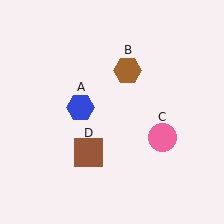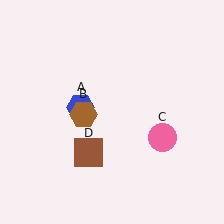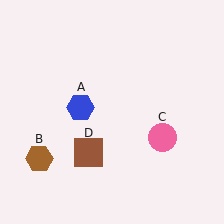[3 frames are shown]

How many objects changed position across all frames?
1 object changed position: brown hexagon (object B).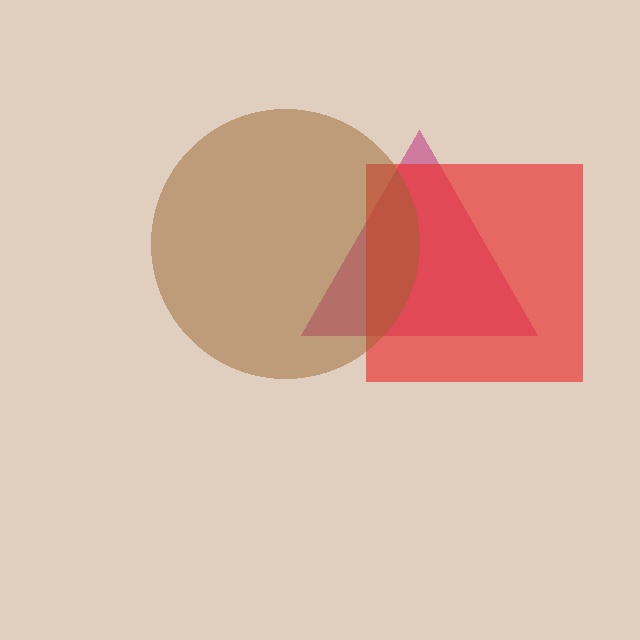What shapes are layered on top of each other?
The layered shapes are: a magenta triangle, a red square, a brown circle.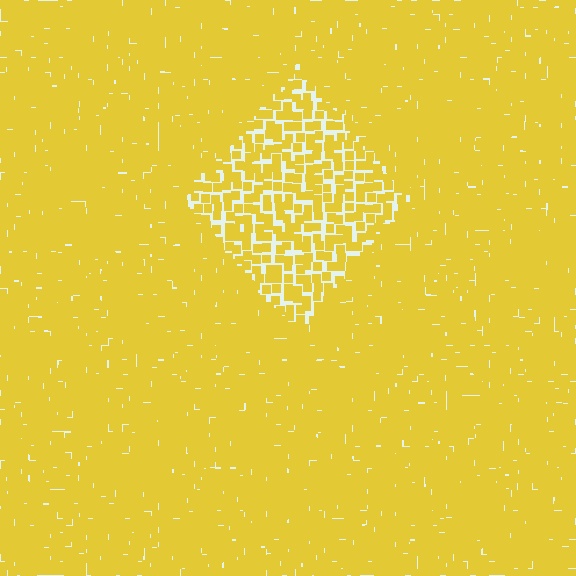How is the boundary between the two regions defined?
The boundary is defined by a change in element density (approximately 2.0x ratio). All elements are the same color, size, and shape.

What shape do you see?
I see a diamond.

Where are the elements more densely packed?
The elements are more densely packed outside the diamond boundary.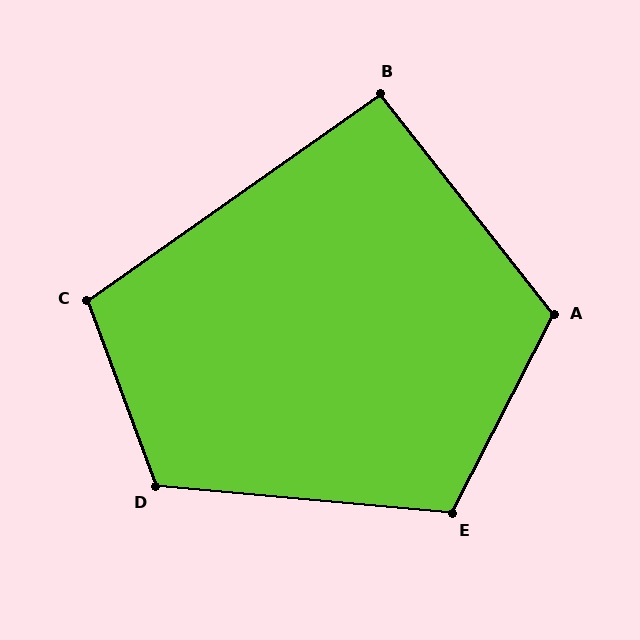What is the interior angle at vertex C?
Approximately 105 degrees (obtuse).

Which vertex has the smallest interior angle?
B, at approximately 93 degrees.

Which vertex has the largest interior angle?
D, at approximately 115 degrees.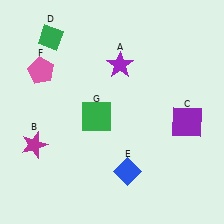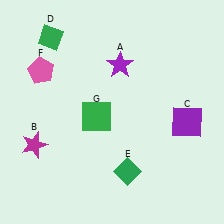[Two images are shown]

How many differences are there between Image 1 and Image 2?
There is 1 difference between the two images.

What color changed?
The diamond (E) changed from blue in Image 1 to green in Image 2.